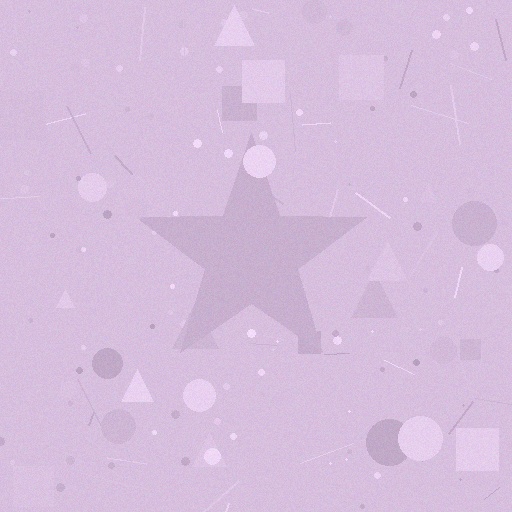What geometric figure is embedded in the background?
A star is embedded in the background.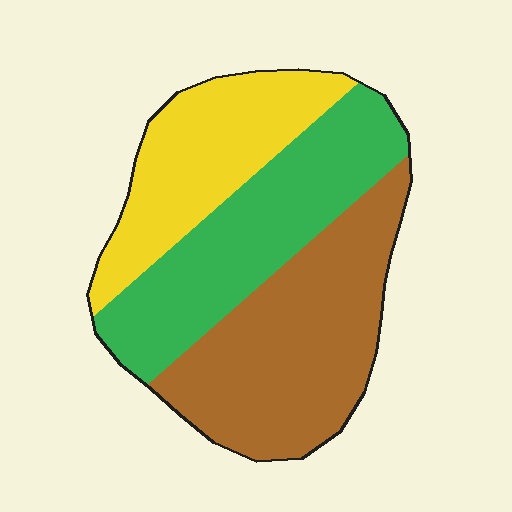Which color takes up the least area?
Yellow, at roughly 25%.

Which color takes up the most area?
Brown, at roughly 40%.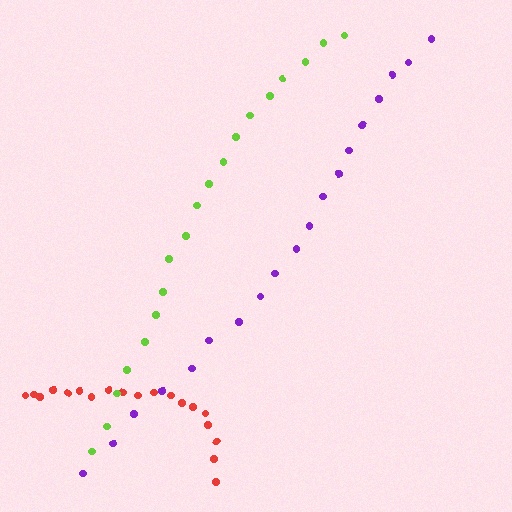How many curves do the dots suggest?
There are 3 distinct paths.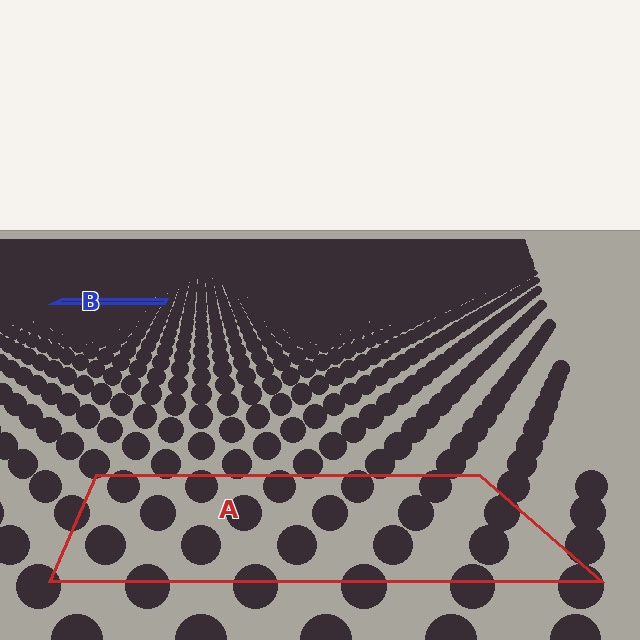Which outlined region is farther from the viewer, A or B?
Region B is farther from the viewer — the texture elements inside it appear smaller and more densely packed.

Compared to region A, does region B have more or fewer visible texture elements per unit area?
Region B has more texture elements per unit area — they are packed more densely because it is farther away.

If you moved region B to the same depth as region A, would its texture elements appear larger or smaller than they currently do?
They would appear larger. At a closer depth, the same texture elements are projected at a bigger on-screen size.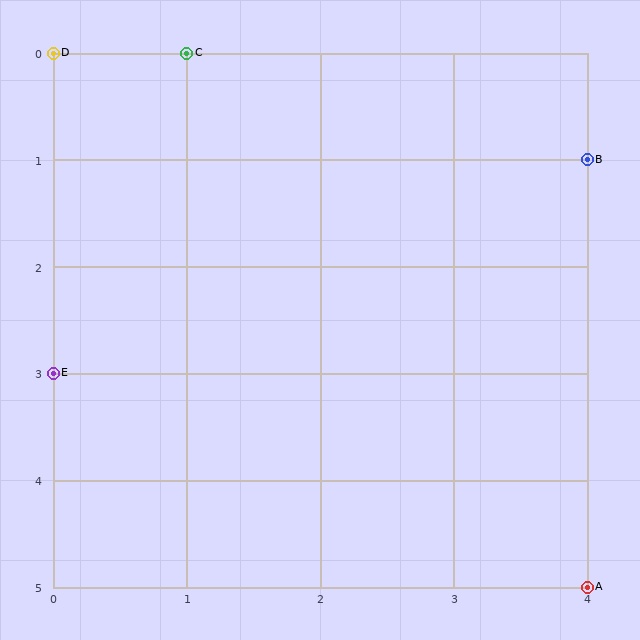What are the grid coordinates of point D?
Point D is at grid coordinates (0, 0).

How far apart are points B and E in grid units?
Points B and E are 4 columns and 2 rows apart (about 4.5 grid units diagonally).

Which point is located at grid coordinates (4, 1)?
Point B is at (4, 1).